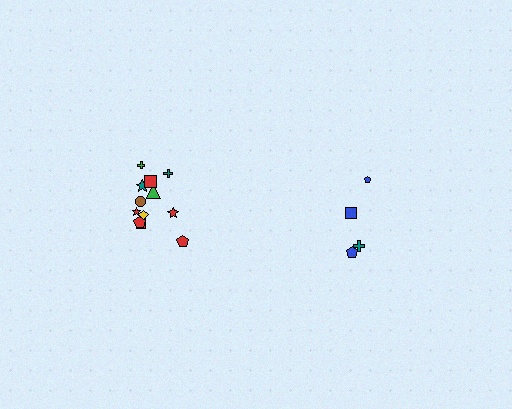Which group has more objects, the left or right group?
The left group.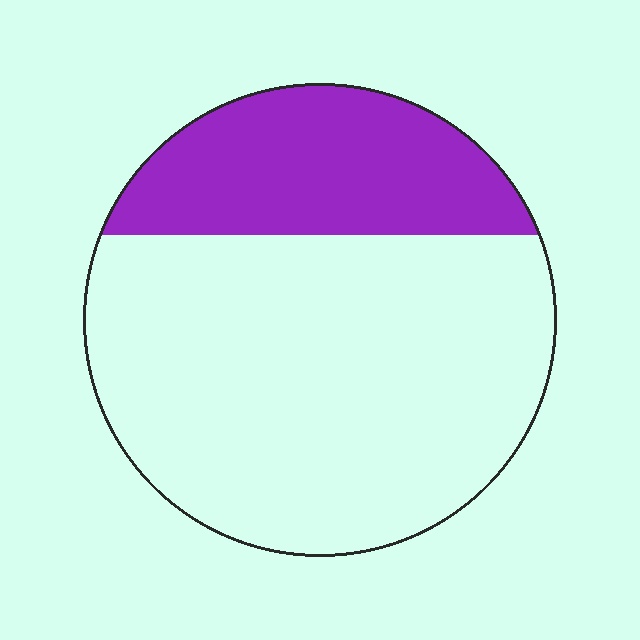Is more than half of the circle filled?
No.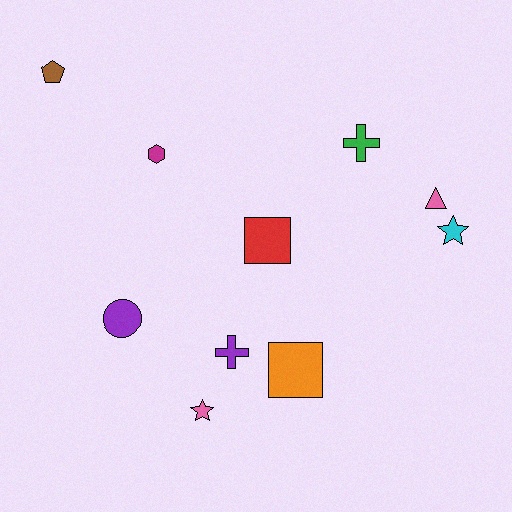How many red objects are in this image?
There is 1 red object.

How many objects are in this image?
There are 10 objects.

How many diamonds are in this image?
There are no diamonds.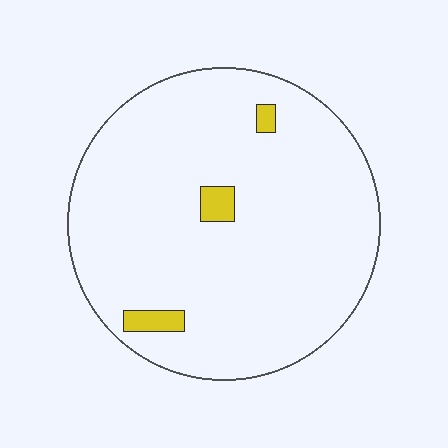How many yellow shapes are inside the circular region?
3.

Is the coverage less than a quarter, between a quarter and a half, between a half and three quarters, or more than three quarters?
Less than a quarter.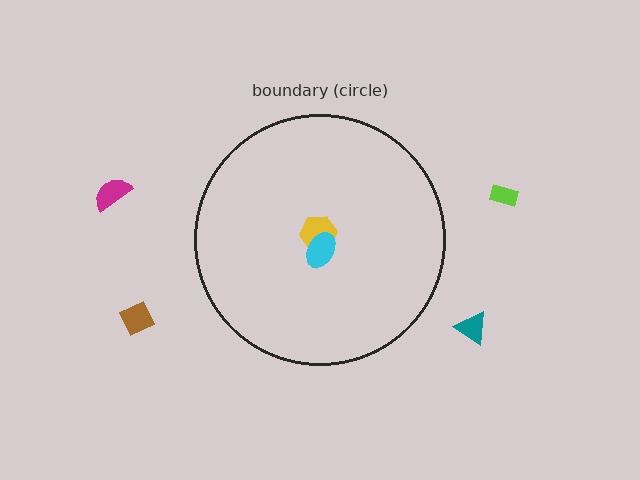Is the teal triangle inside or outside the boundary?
Outside.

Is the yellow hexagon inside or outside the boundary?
Inside.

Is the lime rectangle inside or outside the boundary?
Outside.